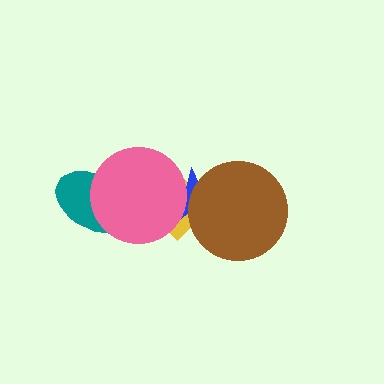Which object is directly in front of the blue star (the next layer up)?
The pink circle is directly in front of the blue star.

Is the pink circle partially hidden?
No, no other shape covers it.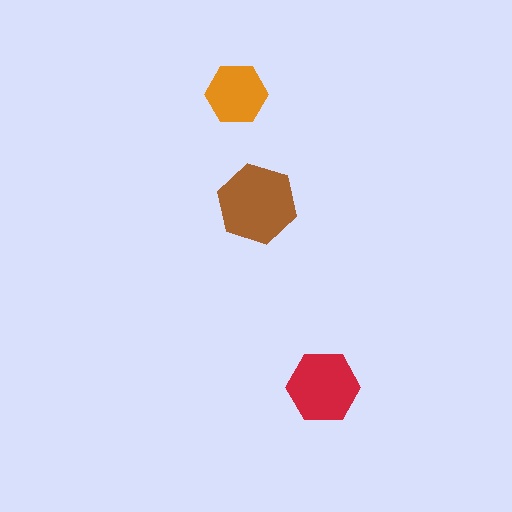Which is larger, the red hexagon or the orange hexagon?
The red one.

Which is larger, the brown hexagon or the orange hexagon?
The brown one.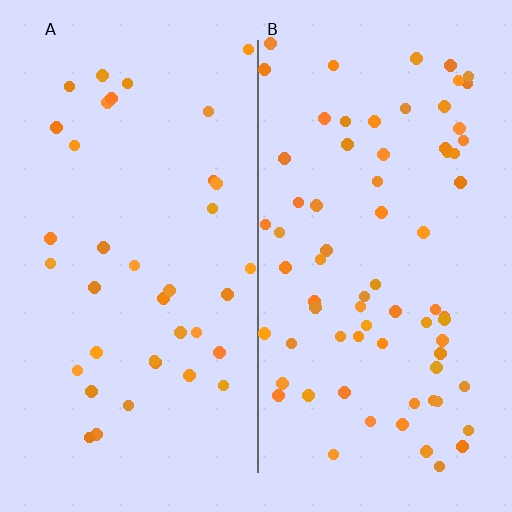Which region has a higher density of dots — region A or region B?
B (the right).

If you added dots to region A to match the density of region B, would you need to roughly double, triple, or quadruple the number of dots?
Approximately double.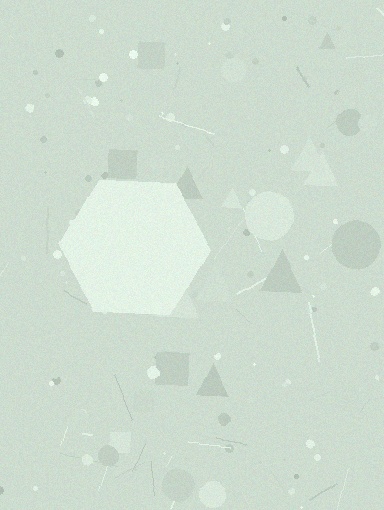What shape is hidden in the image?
A hexagon is hidden in the image.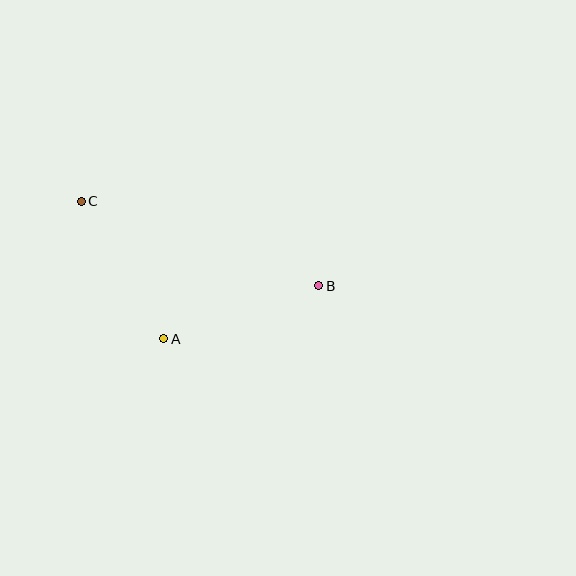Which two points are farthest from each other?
Points B and C are farthest from each other.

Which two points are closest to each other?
Points A and C are closest to each other.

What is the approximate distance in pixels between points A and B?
The distance between A and B is approximately 164 pixels.